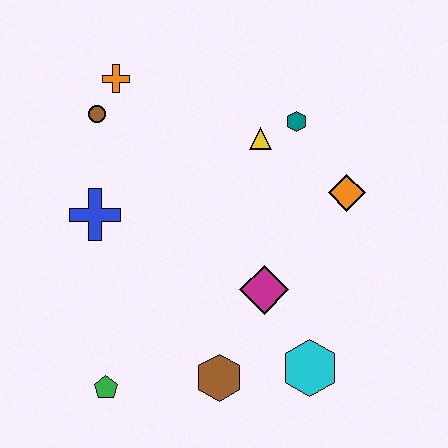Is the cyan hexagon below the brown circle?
Yes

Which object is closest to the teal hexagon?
The yellow triangle is closest to the teal hexagon.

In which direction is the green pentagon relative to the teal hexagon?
The green pentagon is below the teal hexagon.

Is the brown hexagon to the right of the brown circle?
Yes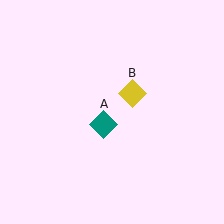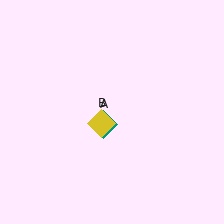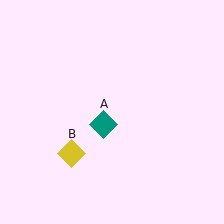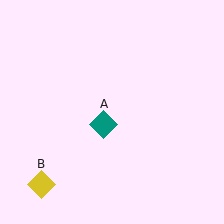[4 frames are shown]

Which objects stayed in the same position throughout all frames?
Teal diamond (object A) remained stationary.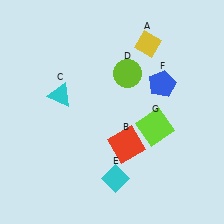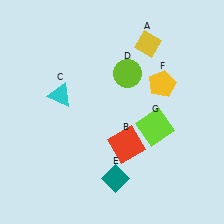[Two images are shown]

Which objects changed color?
E changed from cyan to teal. F changed from blue to yellow.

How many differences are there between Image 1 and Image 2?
There are 2 differences between the two images.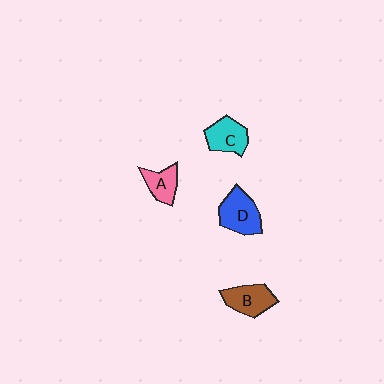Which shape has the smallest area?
Shape A (pink).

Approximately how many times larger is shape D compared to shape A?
Approximately 1.5 times.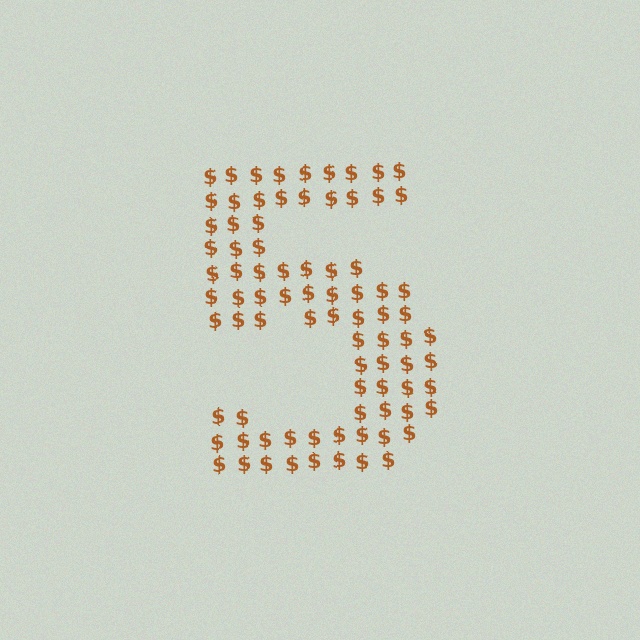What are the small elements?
The small elements are dollar signs.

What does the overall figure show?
The overall figure shows the digit 5.